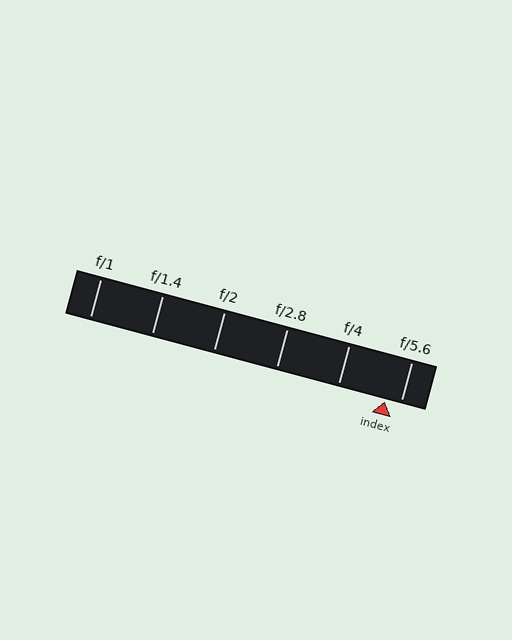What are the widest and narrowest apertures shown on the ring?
The widest aperture shown is f/1 and the narrowest is f/5.6.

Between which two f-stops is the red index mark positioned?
The index mark is between f/4 and f/5.6.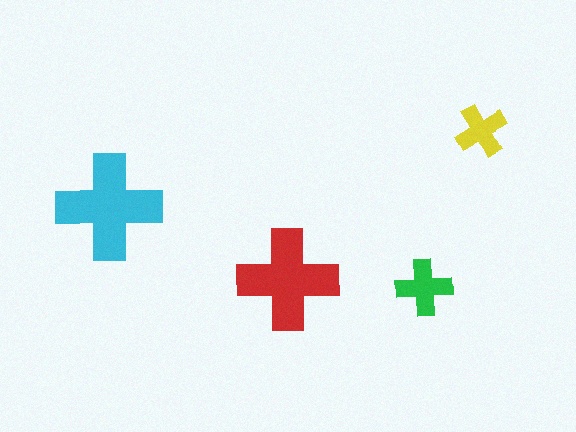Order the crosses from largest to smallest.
the cyan one, the red one, the green one, the yellow one.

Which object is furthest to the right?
The yellow cross is rightmost.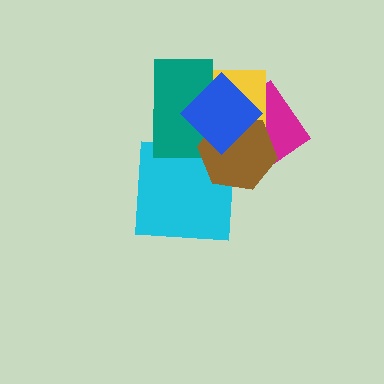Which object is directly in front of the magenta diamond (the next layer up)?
The yellow square is directly in front of the magenta diamond.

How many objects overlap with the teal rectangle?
5 objects overlap with the teal rectangle.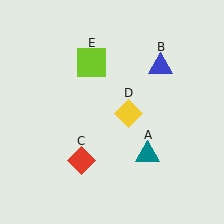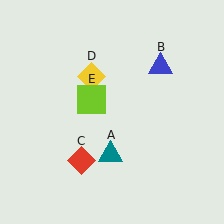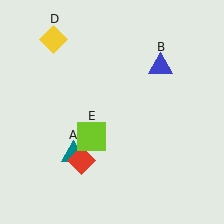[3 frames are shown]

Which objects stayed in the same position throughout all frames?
Blue triangle (object B) and red diamond (object C) remained stationary.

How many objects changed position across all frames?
3 objects changed position: teal triangle (object A), yellow diamond (object D), lime square (object E).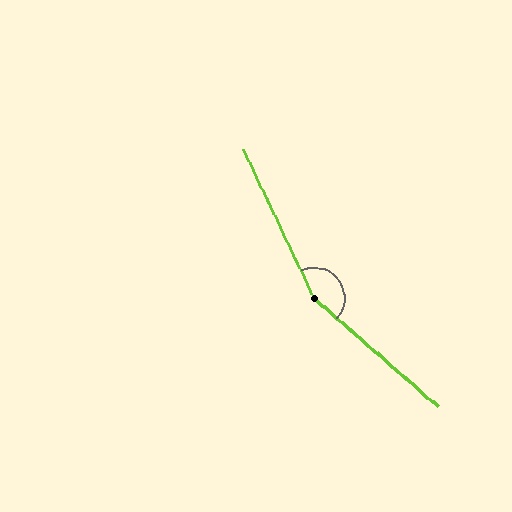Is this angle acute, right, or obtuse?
It is obtuse.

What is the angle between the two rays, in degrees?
Approximately 157 degrees.